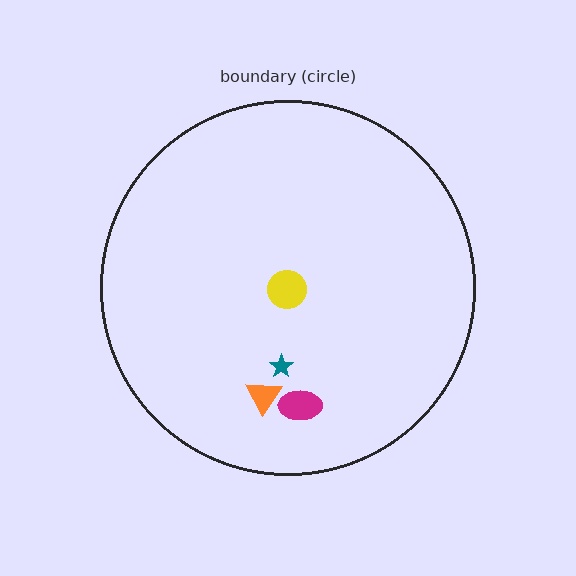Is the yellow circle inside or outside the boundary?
Inside.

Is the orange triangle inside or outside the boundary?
Inside.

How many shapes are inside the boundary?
4 inside, 0 outside.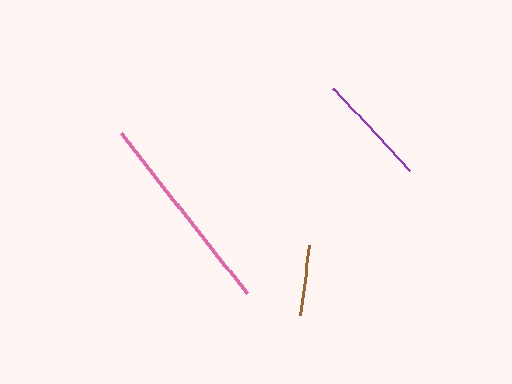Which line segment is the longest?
The pink line is the longest at approximately 203 pixels.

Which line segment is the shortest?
The brown line is the shortest at approximately 71 pixels.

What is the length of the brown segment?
The brown segment is approximately 71 pixels long.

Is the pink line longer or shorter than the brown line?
The pink line is longer than the brown line.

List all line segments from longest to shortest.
From longest to shortest: pink, purple, brown.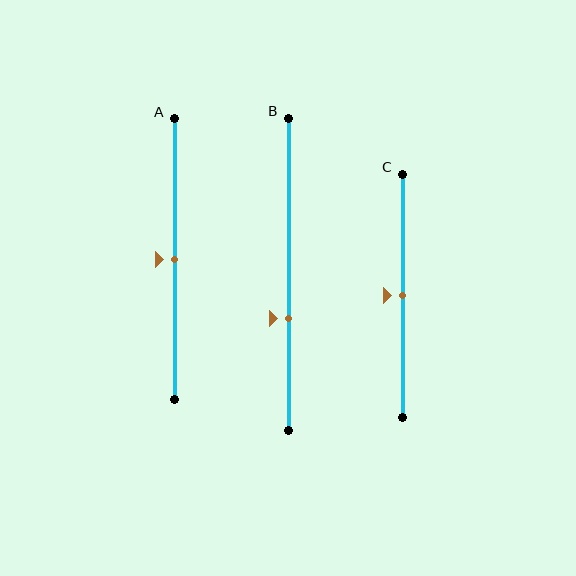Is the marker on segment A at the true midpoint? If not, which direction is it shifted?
Yes, the marker on segment A is at the true midpoint.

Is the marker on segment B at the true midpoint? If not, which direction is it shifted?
No, the marker on segment B is shifted downward by about 14% of the segment length.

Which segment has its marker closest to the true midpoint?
Segment A has its marker closest to the true midpoint.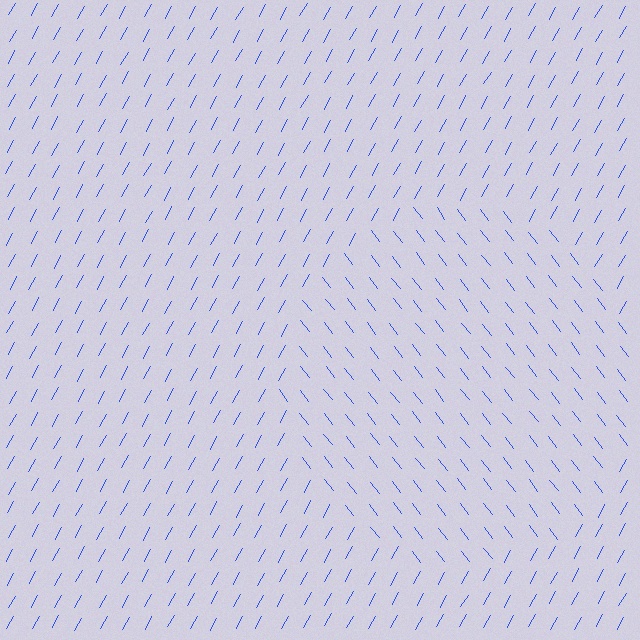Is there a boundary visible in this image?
Yes, there is a texture boundary formed by a change in line orientation.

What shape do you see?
I see a circle.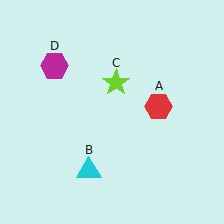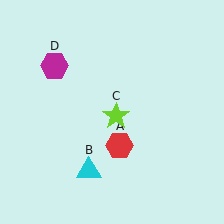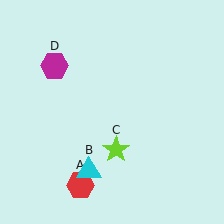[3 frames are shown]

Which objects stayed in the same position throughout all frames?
Cyan triangle (object B) and magenta hexagon (object D) remained stationary.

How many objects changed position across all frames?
2 objects changed position: red hexagon (object A), lime star (object C).